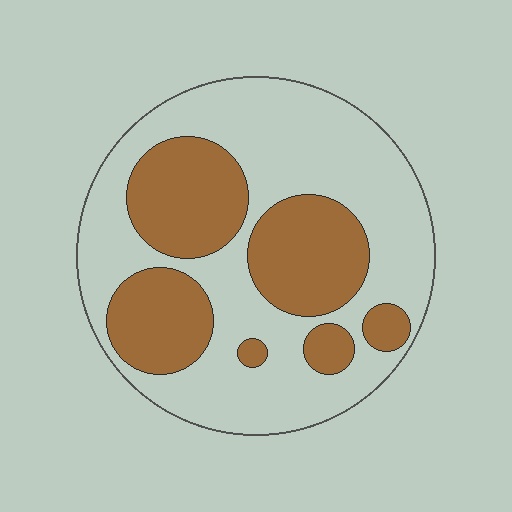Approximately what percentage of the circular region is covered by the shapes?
Approximately 35%.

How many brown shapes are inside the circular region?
6.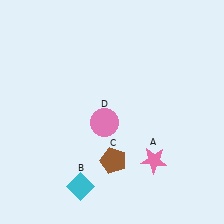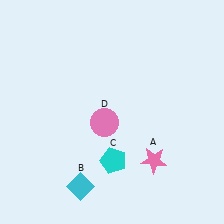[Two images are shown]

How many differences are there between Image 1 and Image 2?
There is 1 difference between the two images.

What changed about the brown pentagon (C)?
In Image 1, C is brown. In Image 2, it changed to cyan.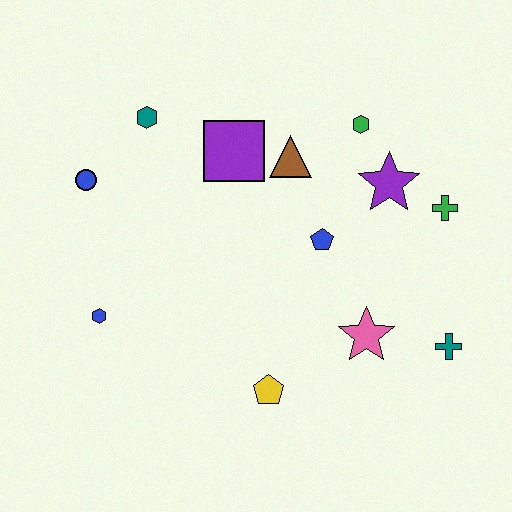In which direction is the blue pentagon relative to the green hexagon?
The blue pentagon is below the green hexagon.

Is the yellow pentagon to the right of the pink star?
No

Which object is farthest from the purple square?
The teal cross is farthest from the purple square.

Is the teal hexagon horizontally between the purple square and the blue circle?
Yes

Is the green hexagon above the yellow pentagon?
Yes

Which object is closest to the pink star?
The teal cross is closest to the pink star.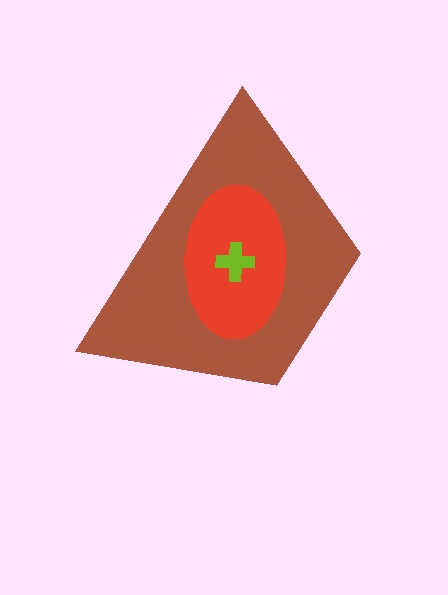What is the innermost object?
The lime cross.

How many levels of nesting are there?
3.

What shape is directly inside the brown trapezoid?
The red ellipse.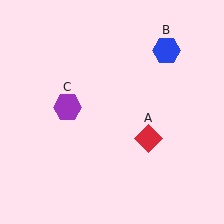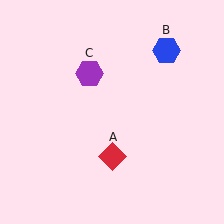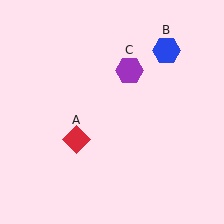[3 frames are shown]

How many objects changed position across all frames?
2 objects changed position: red diamond (object A), purple hexagon (object C).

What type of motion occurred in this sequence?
The red diamond (object A), purple hexagon (object C) rotated clockwise around the center of the scene.